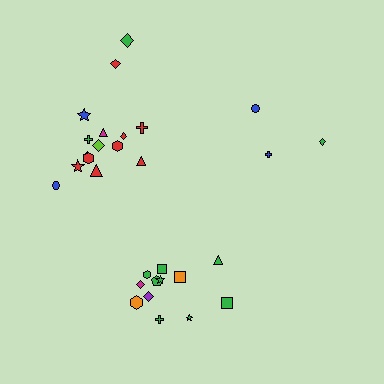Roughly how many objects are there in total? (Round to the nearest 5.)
Roughly 30 objects in total.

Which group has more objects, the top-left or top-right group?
The top-left group.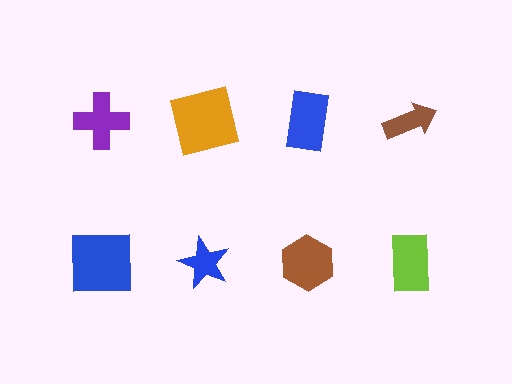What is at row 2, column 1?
A blue square.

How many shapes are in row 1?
4 shapes.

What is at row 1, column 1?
A purple cross.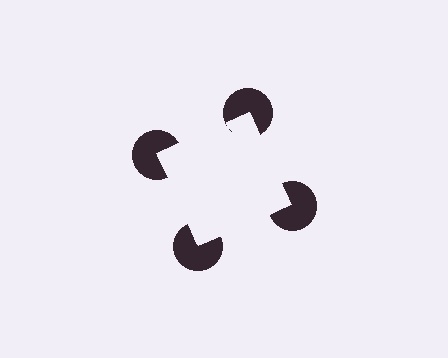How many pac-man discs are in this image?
There are 4 — one at each vertex of the illusory square.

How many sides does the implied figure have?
4 sides.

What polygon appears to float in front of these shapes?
An illusory square — its edges are inferred from the aligned wedge cuts in the pac-man discs, not physically drawn.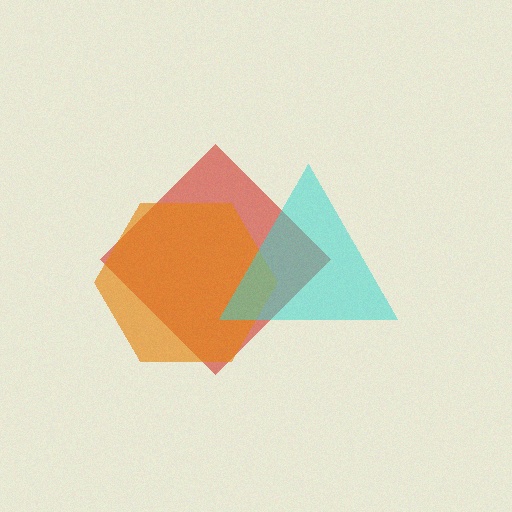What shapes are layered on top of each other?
The layered shapes are: a red diamond, an orange hexagon, a cyan triangle.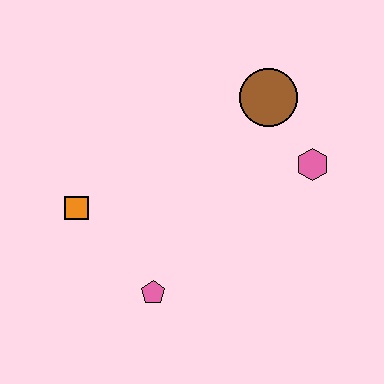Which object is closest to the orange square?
The pink pentagon is closest to the orange square.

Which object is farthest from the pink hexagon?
The orange square is farthest from the pink hexagon.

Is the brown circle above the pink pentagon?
Yes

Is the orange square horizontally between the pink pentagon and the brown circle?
No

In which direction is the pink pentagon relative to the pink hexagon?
The pink pentagon is to the left of the pink hexagon.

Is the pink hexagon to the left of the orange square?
No